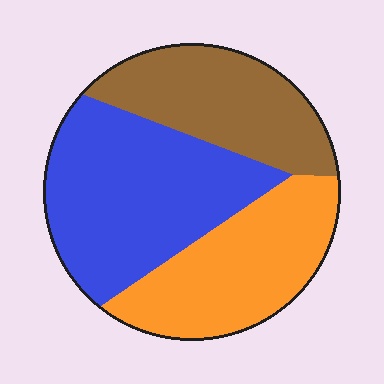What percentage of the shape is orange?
Orange takes up about one third (1/3) of the shape.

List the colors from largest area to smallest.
From largest to smallest: blue, orange, brown.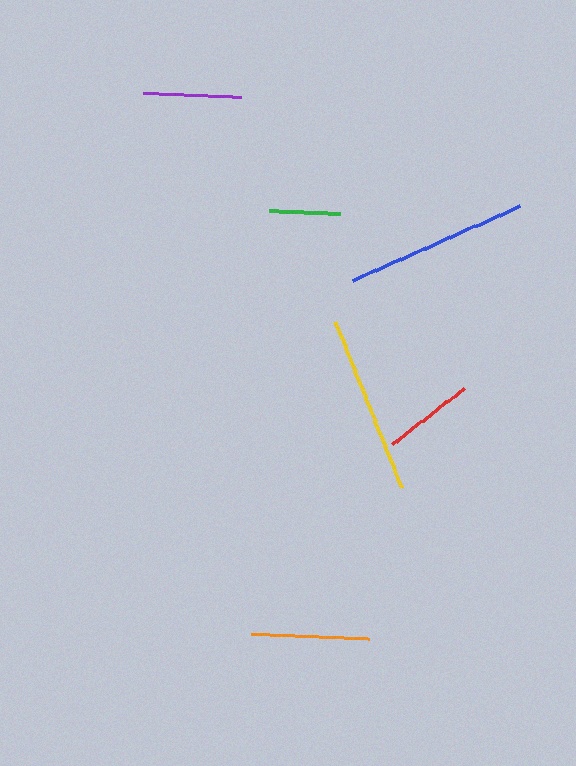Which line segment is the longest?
The blue line is the longest at approximately 183 pixels.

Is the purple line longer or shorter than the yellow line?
The yellow line is longer than the purple line.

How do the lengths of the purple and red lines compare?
The purple and red lines are approximately the same length.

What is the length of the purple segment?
The purple segment is approximately 98 pixels long.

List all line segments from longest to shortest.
From longest to shortest: blue, yellow, orange, purple, red, green.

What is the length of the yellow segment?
The yellow segment is approximately 179 pixels long.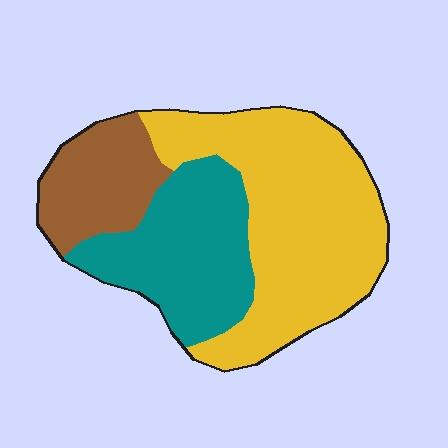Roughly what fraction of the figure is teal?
Teal covers around 30% of the figure.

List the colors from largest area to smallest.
From largest to smallest: yellow, teal, brown.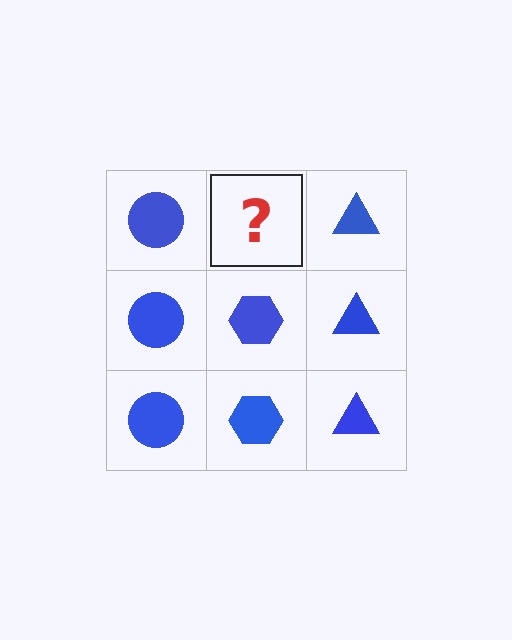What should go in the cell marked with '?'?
The missing cell should contain a blue hexagon.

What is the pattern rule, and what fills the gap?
The rule is that each column has a consistent shape. The gap should be filled with a blue hexagon.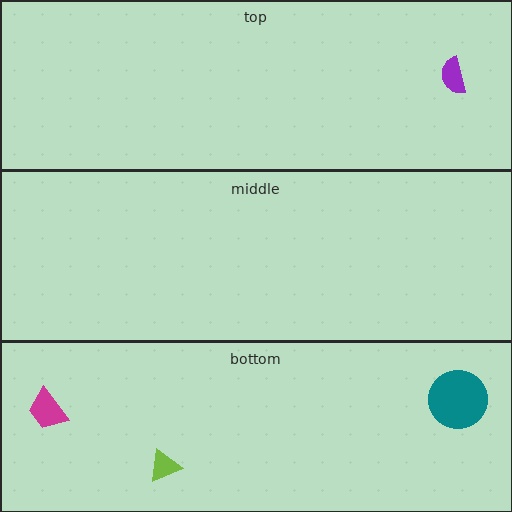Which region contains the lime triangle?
The bottom region.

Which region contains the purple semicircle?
The top region.